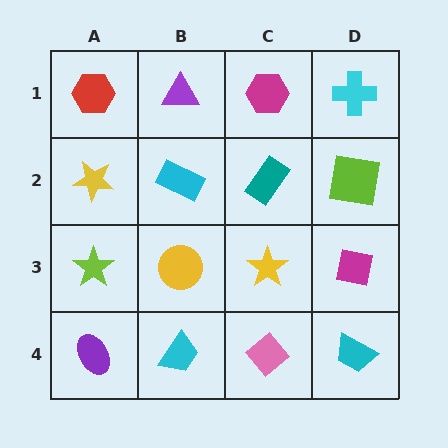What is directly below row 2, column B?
A yellow circle.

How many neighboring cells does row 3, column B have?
4.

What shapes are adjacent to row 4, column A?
A lime star (row 3, column A), a cyan trapezoid (row 4, column B).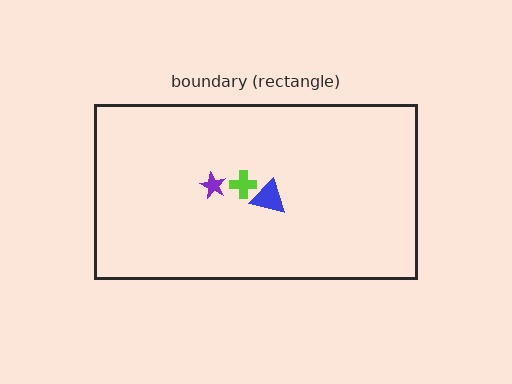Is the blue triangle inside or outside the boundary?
Inside.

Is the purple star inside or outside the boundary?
Inside.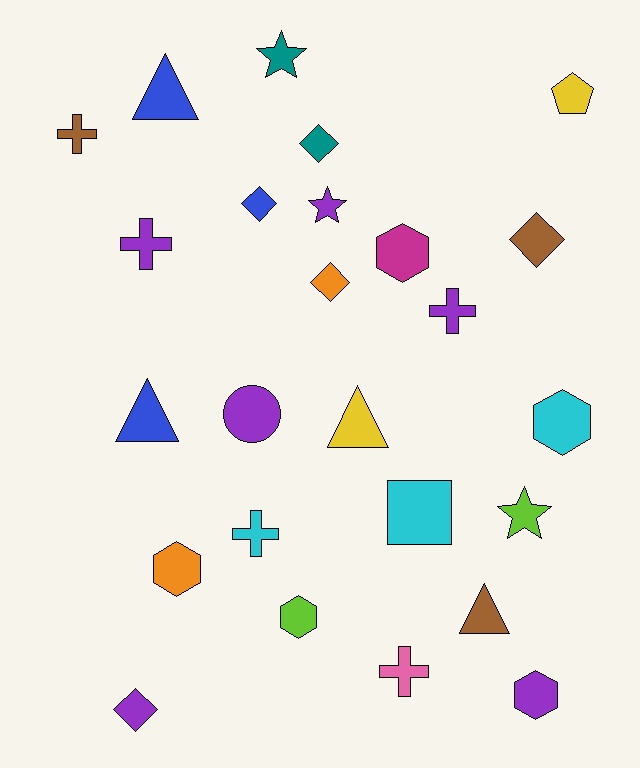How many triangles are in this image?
There are 4 triangles.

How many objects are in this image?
There are 25 objects.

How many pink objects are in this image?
There is 1 pink object.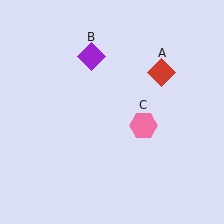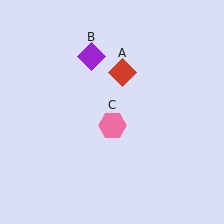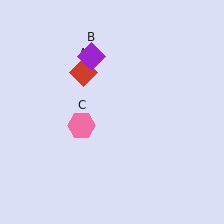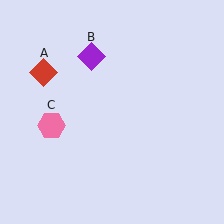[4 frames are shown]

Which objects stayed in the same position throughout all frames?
Purple diamond (object B) remained stationary.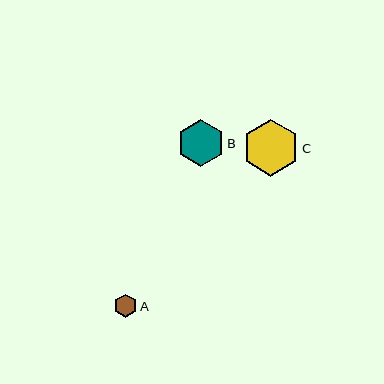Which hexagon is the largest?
Hexagon C is the largest with a size of approximately 57 pixels.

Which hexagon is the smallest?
Hexagon A is the smallest with a size of approximately 23 pixels.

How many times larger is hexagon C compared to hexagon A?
Hexagon C is approximately 2.5 times the size of hexagon A.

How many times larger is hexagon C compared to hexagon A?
Hexagon C is approximately 2.5 times the size of hexagon A.